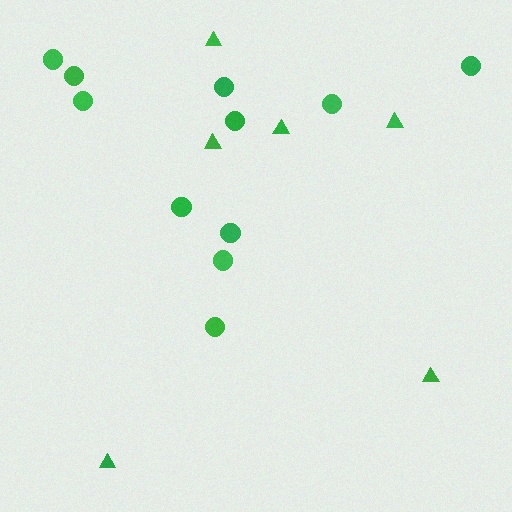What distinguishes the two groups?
There are 2 groups: one group of circles (11) and one group of triangles (6).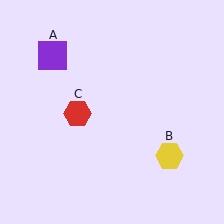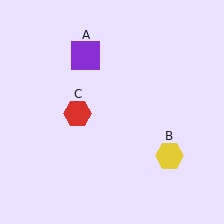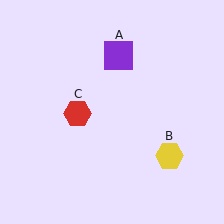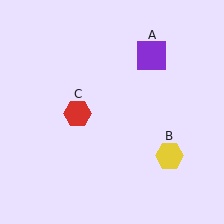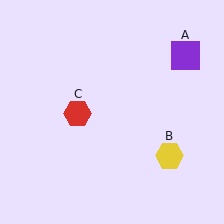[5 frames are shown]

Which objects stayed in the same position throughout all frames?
Yellow hexagon (object B) and red hexagon (object C) remained stationary.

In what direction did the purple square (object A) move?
The purple square (object A) moved right.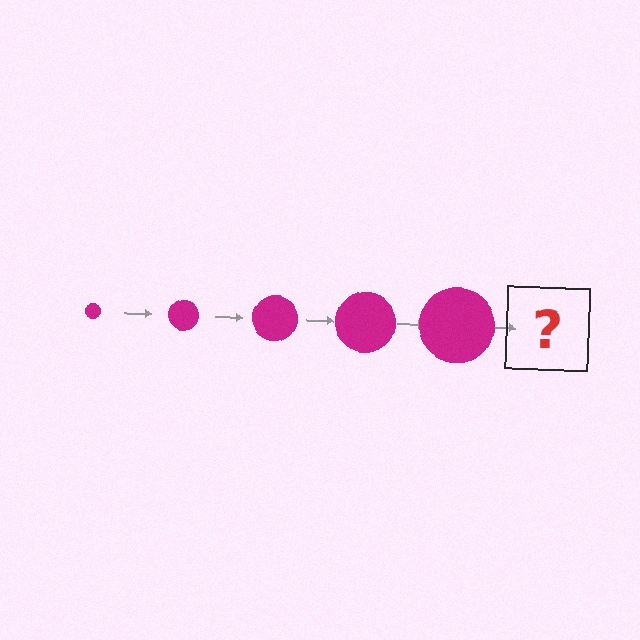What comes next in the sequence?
The next element should be a magenta circle, larger than the previous one.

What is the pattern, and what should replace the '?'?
The pattern is that the circle gets progressively larger each step. The '?' should be a magenta circle, larger than the previous one.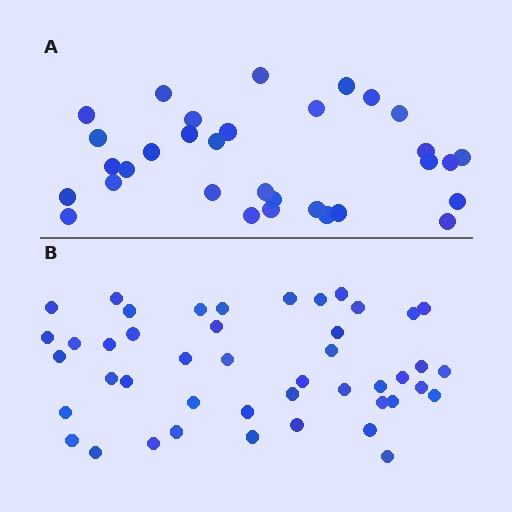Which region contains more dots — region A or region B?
Region B (the bottom region) has more dots.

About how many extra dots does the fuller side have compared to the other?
Region B has approximately 15 more dots than region A.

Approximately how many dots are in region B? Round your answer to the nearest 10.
About 40 dots. (The exact count is 45, which rounds to 40.)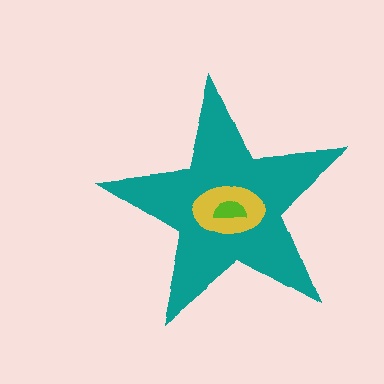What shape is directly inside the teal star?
The yellow ellipse.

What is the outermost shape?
The teal star.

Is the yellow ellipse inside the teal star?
Yes.